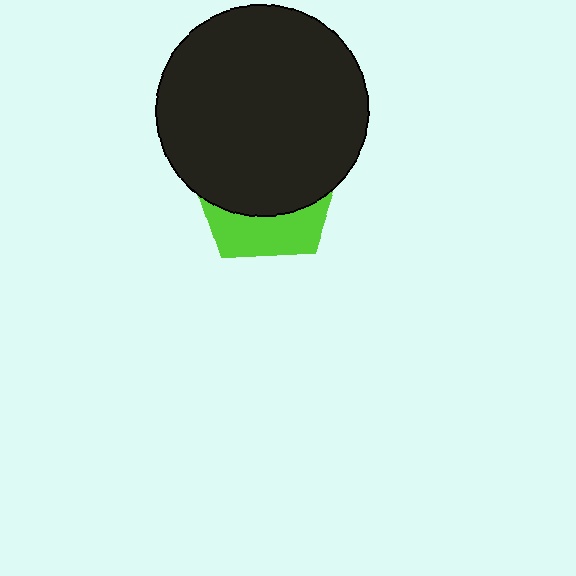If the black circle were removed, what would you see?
You would see the complete lime pentagon.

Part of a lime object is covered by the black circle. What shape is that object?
It is a pentagon.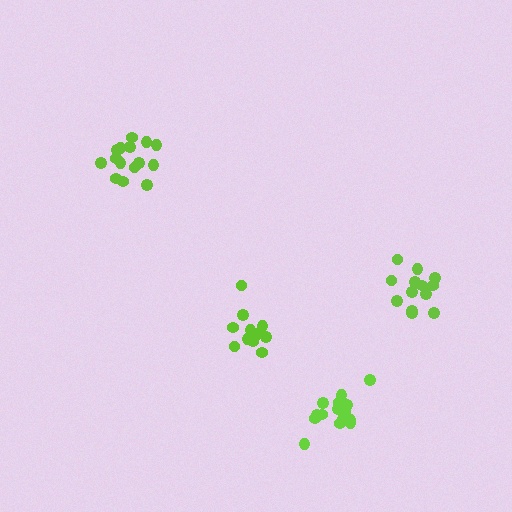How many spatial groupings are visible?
There are 4 spatial groupings.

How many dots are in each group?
Group 1: 13 dots, Group 2: 15 dots, Group 3: 17 dots, Group 4: 12 dots (57 total).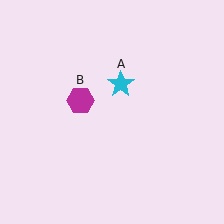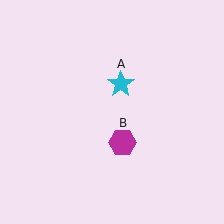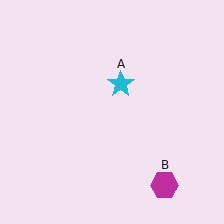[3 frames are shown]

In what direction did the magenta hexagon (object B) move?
The magenta hexagon (object B) moved down and to the right.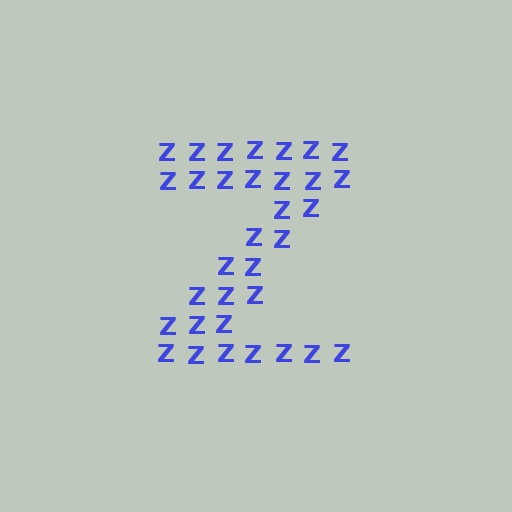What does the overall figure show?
The overall figure shows the letter Z.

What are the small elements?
The small elements are letter Z's.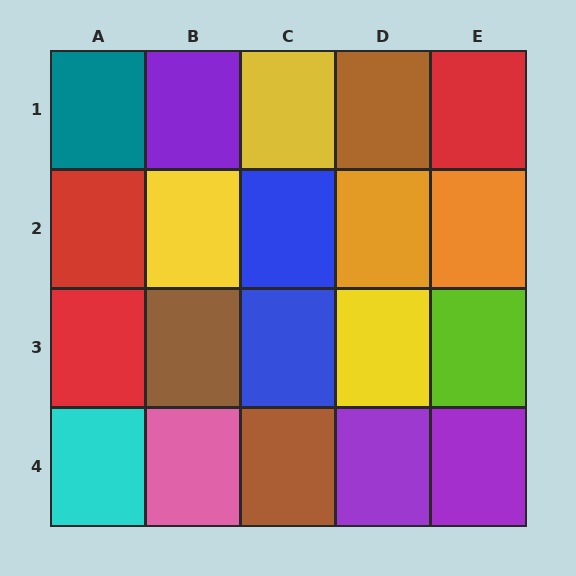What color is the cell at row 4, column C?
Brown.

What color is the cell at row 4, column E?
Purple.